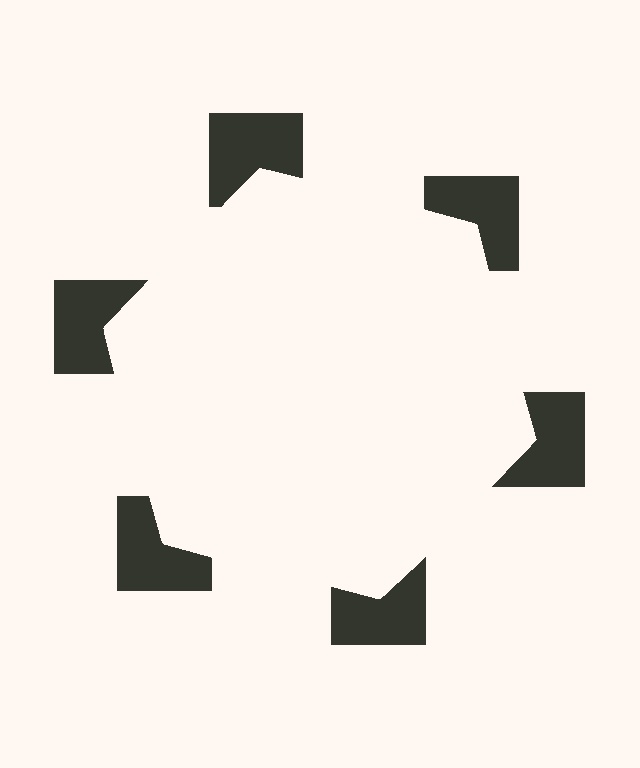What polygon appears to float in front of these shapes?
An illusory hexagon — its edges are inferred from the aligned wedge cuts in the notched squares, not physically drawn.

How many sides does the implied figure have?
6 sides.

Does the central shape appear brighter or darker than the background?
It typically appears slightly brighter than the background, even though no actual brightness change is drawn.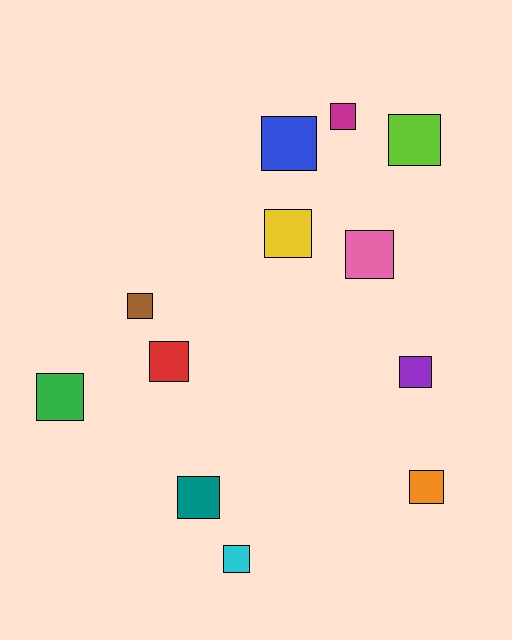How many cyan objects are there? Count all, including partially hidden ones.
There is 1 cyan object.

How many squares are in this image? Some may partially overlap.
There are 12 squares.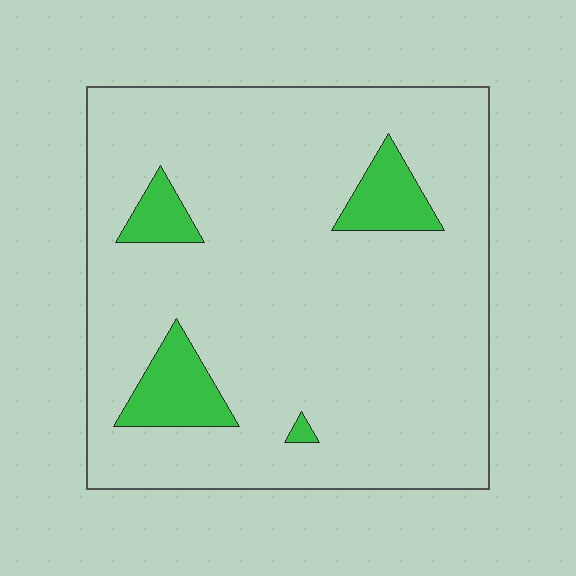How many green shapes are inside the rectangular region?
4.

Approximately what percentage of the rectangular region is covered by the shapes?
Approximately 10%.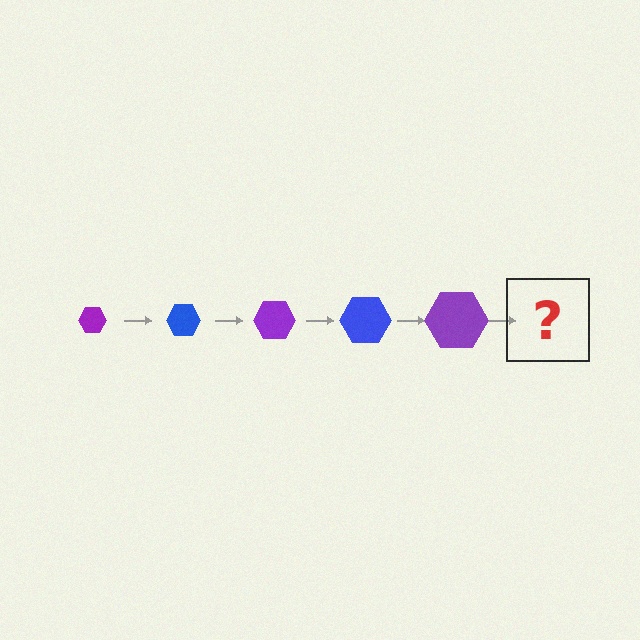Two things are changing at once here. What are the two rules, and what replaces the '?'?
The two rules are that the hexagon grows larger each step and the color cycles through purple and blue. The '?' should be a blue hexagon, larger than the previous one.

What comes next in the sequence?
The next element should be a blue hexagon, larger than the previous one.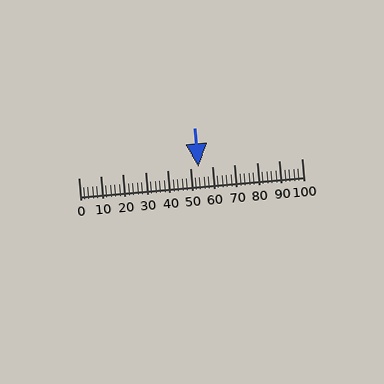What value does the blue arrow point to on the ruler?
The blue arrow points to approximately 54.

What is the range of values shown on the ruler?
The ruler shows values from 0 to 100.